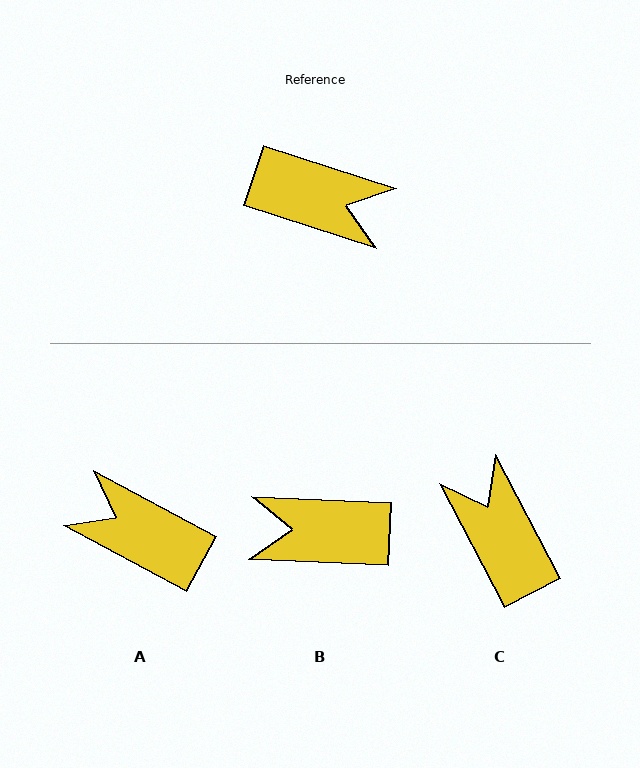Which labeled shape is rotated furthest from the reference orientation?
A, about 170 degrees away.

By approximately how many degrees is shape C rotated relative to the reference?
Approximately 136 degrees counter-clockwise.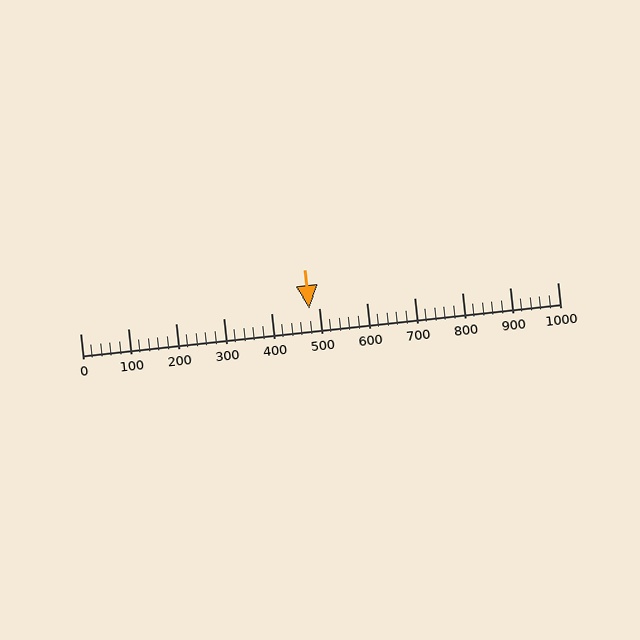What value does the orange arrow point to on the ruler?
The orange arrow points to approximately 480.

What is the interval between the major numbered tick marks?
The major tick marks are spaced 100 units apart.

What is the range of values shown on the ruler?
The ruler shows values from 0 to 1000.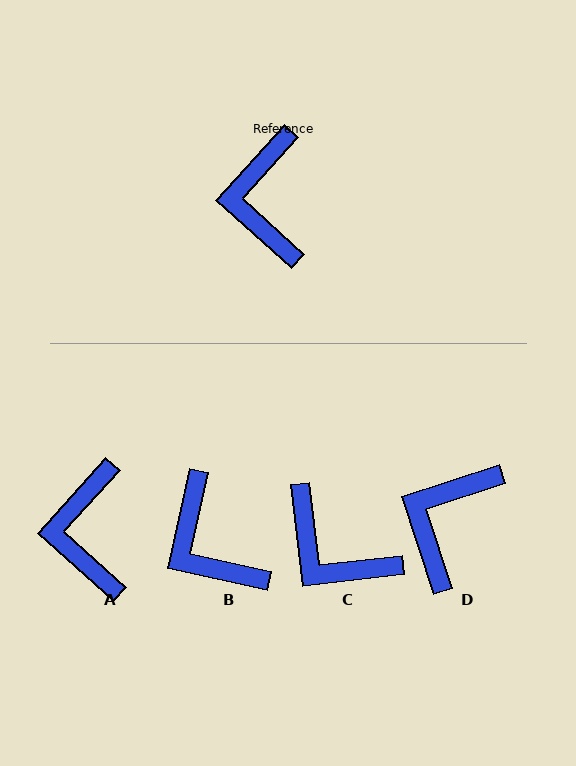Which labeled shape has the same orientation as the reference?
A.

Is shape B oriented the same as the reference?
No, it is off by about 29 degrees.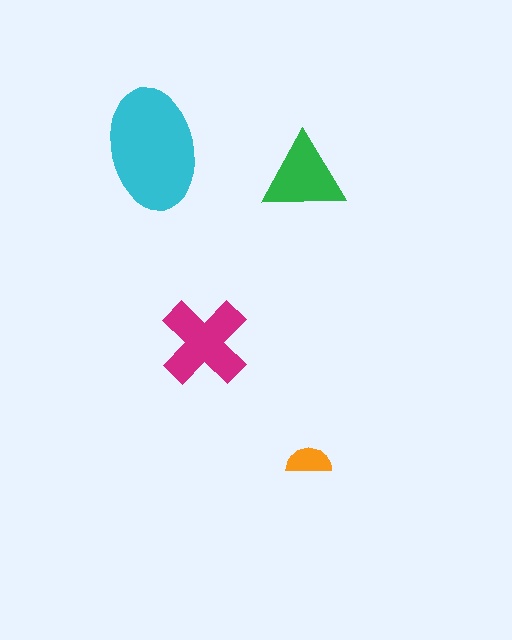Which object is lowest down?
The orange semicircle is bottommost.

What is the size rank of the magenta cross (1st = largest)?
2nd.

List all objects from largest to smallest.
The cyan ellipse, the magenta cross, the green triangle, the orange semicircle.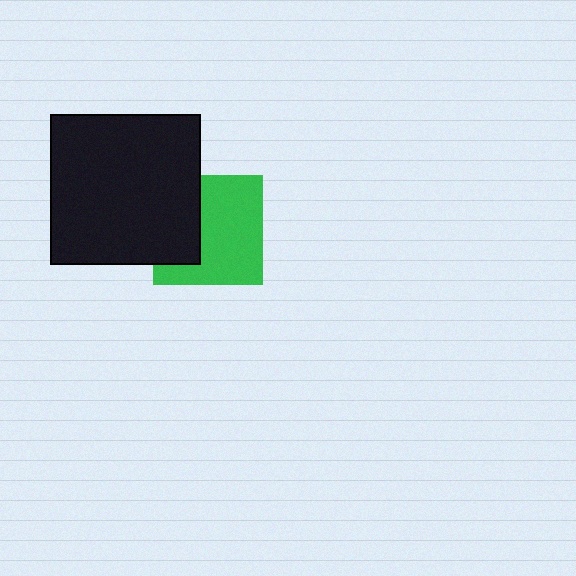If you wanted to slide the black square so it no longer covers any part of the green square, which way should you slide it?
Slide it left — that is the most direct way to separate the two shapes.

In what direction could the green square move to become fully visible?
The green square could move right. That would shift it out from behind the black square entirely.